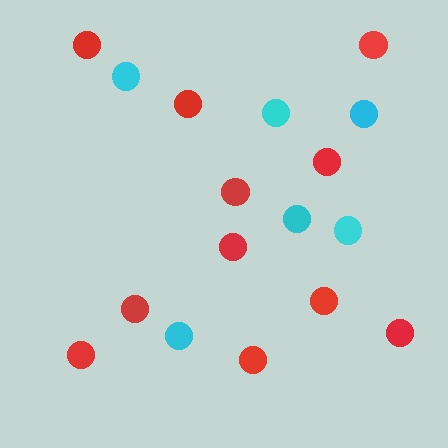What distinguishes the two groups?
There are 2 groups: one group of red circles (11) and one group of cyan circles (6).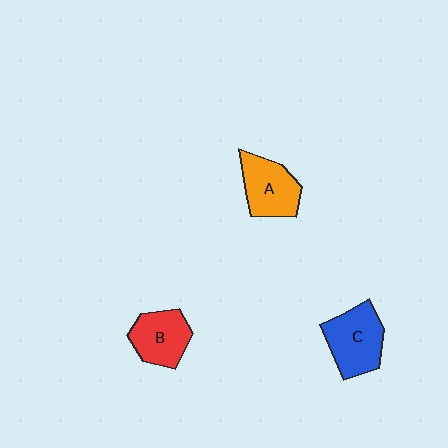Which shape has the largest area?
Shape C (blue).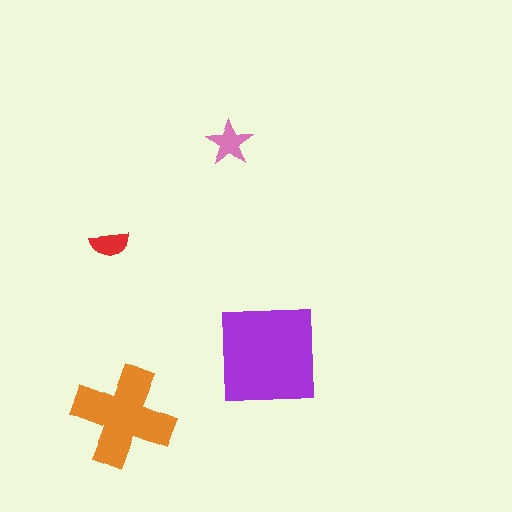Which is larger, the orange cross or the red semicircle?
The orange cross.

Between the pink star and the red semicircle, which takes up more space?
The pink star.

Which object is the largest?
The purple square.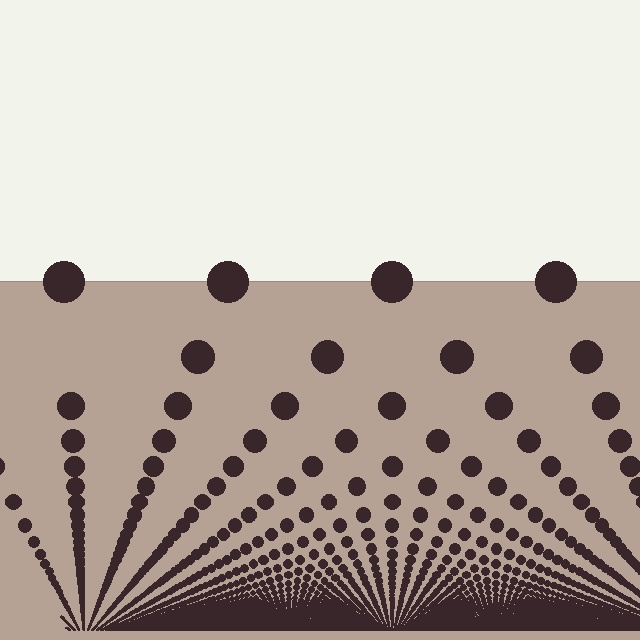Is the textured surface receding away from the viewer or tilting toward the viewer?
The surface appears to tilt toward the viewer. Texture elements get larger and sparser toward the top.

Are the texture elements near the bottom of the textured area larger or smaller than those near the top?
Smaller. The gradient is inverted — elements near the bottom are smaller and denser.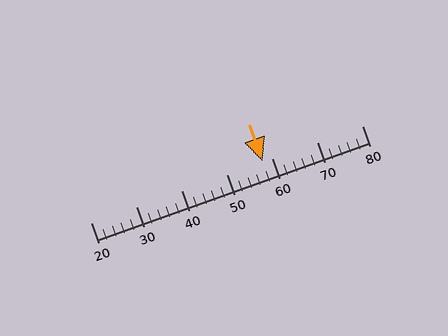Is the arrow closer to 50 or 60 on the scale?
The arrow is closer to 60.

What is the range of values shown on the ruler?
The ruler shows values from 20 to 80.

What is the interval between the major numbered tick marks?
The major tick marks are spaced 10 units apart.